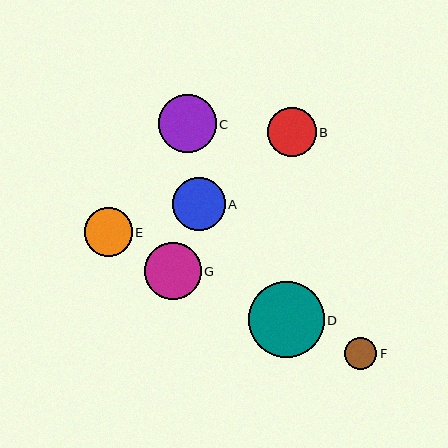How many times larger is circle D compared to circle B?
Circle D is approximately 1.6 times the size of circle B.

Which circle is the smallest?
Circle F is the smallest with a size of approximately 32 pixels.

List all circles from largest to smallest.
From largest to smallest: D, C, G, A, B, E, F.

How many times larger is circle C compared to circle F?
Circle C is approximately 1.8 times the size of circle F.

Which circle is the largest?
Circle D is the largest with a size of approximately 76 pixels.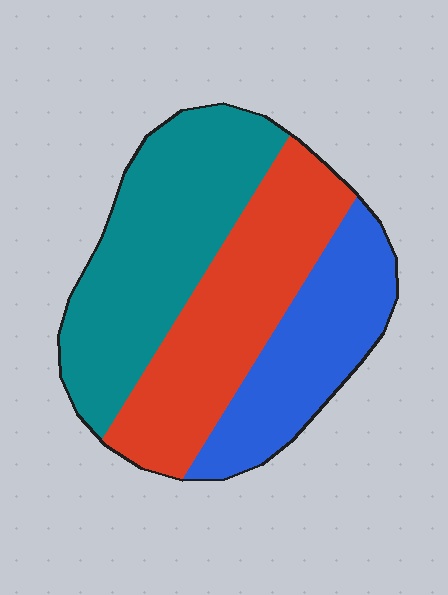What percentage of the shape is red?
Red covers 35% of the shape.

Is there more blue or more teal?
Teal.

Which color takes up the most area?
Teal, at roughly 40%.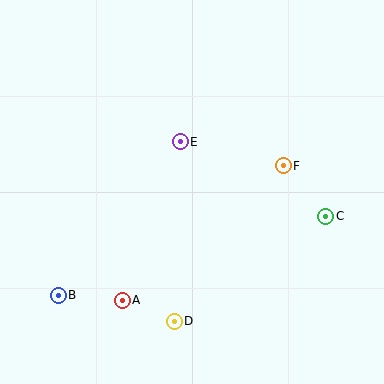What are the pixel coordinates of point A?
Point A is at (122, 300).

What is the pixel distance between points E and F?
The distance between E and F is 106 pixels.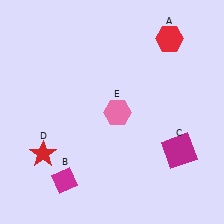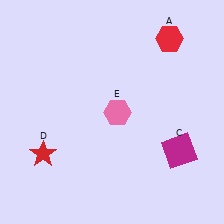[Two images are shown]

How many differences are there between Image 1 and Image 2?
There is 1 difference between the two images.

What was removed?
The magenta diamond (B) was removed in Image 2.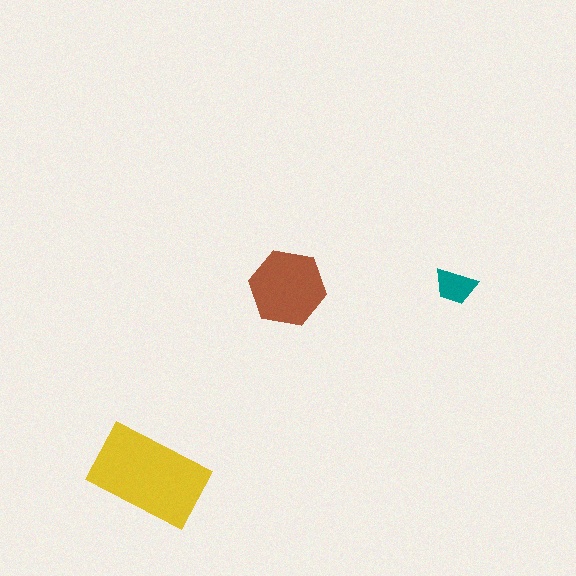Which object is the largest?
The yellow rectangle.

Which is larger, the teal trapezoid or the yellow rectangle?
The yellow rectangle.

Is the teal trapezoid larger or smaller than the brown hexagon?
Smaller.